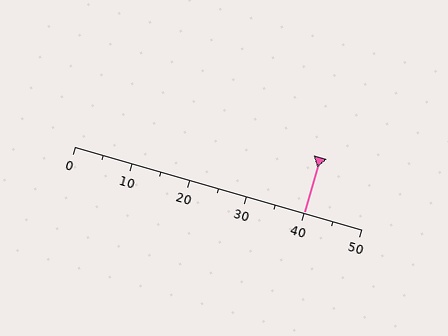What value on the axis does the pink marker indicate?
The marker indicates approximately 40.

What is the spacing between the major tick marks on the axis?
The major ticks are spaced 10 apart.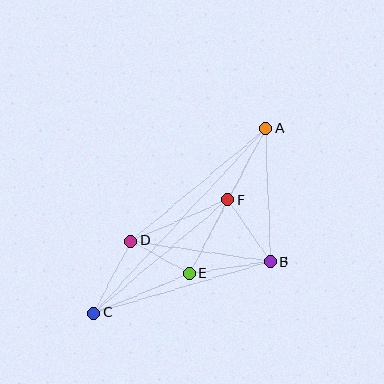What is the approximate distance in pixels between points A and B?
The distance between A and B is approximately 133 pixels.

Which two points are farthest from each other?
Points A and C are farthest from each other.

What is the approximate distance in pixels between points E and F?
The distance between E and F is approximately 83 pixels.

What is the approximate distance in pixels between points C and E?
The distance between C and E is approximately 103 pixels.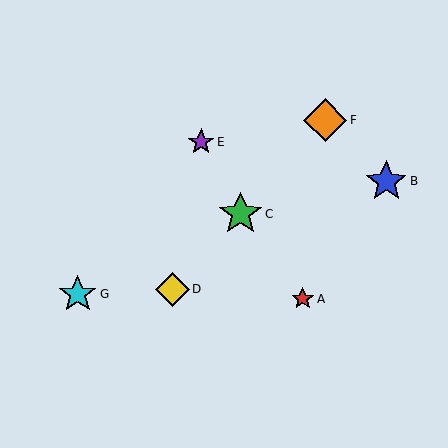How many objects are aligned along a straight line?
3 objects (C, D, F) are aligned along a straight line.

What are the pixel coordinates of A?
Object A is at (303, 299).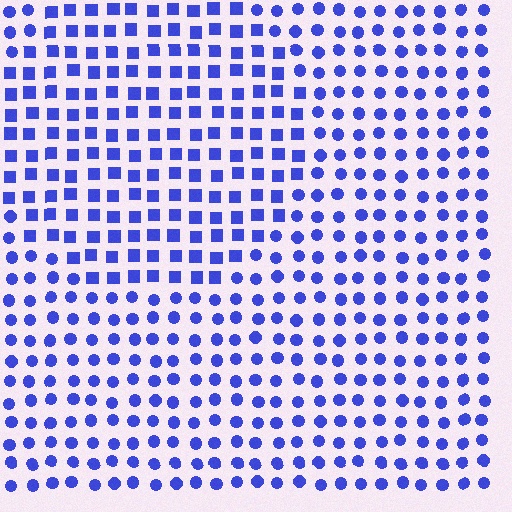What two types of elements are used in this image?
The image uses squares inside the circle region and circles outside it.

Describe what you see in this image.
The image is filled with small blue elements arranged in a uniform grid. A circle-shaped region contains squares, while the surrounding area contains circles. The boundary is defined purely by the change in element shape.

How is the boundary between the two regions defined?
The boundary is defined by a change in element shape: squares inside vs. circles outside. All elements share the same color and spacing.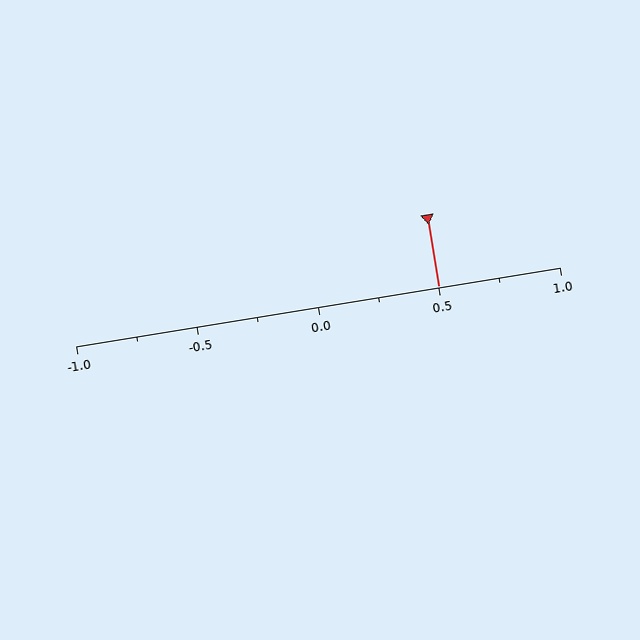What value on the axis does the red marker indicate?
The marker indicates approximately 0.5.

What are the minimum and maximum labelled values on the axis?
The axis runs from -1.0 to 1.0.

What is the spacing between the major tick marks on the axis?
The major ticks are spaced 0.5 apart.